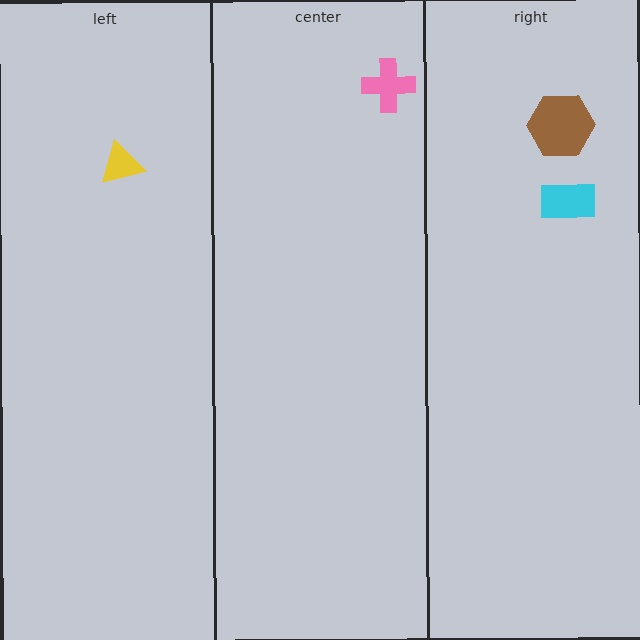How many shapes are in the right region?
2.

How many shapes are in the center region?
1.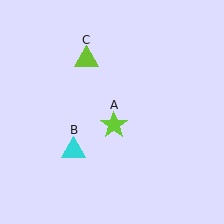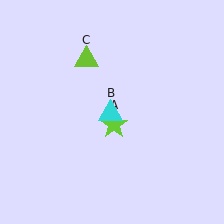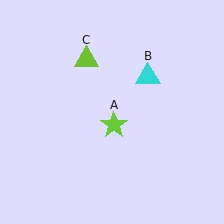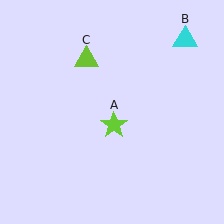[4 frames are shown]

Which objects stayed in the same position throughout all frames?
Lime star (object A) and lime triangle (object C) remained stationary.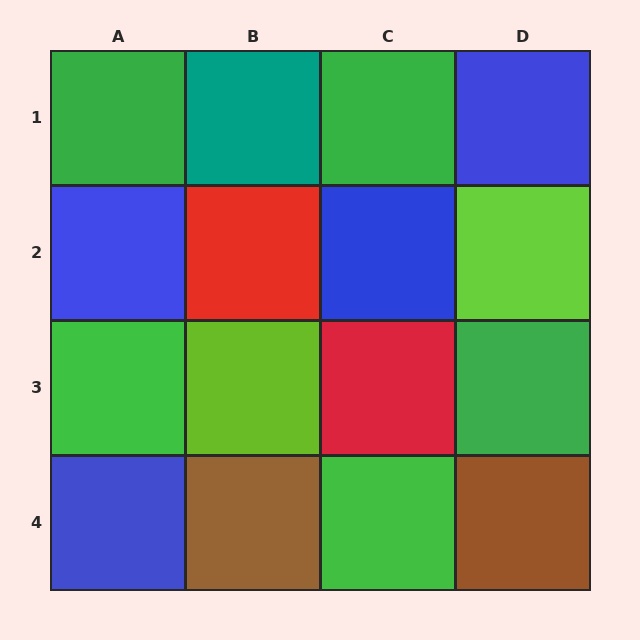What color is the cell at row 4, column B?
Brown.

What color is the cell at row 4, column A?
Blue.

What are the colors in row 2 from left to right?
Blue, red, blue, lime.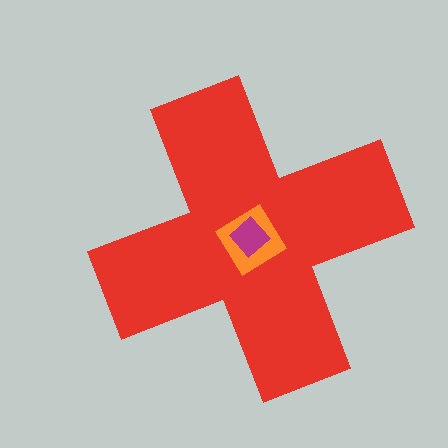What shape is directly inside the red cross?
The orange diamond.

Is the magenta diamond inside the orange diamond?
Yes.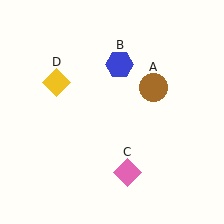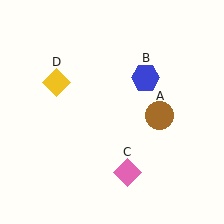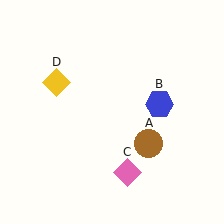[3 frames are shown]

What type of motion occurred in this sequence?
The brown circle (object A), blue hexagon (object B) rotated clockwise around the center of the scene.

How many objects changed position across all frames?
2 objects changed position: brown circle (object A), blue hexagon (object B).